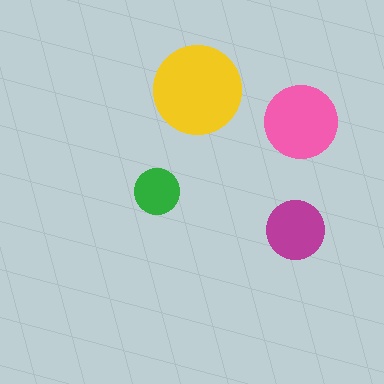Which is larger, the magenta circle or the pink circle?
The pink one.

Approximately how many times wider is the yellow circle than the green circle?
About 2 times wider.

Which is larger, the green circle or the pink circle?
The pink one.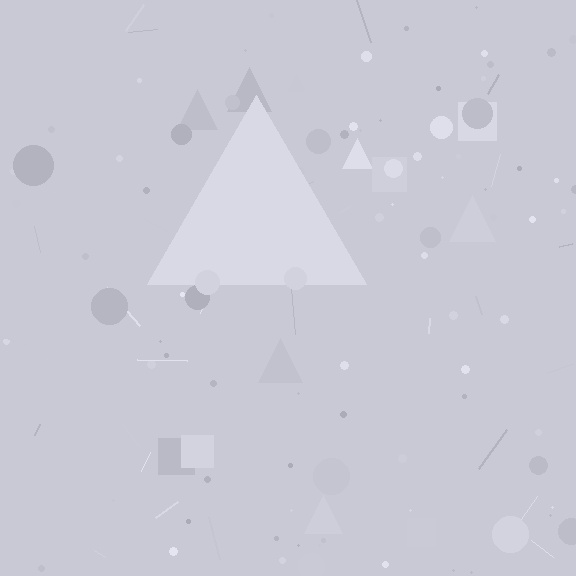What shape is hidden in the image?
A triangle is hidden in the image.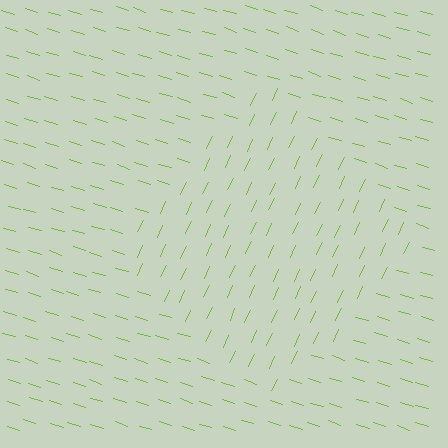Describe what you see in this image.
The image is filled with small lime line segments. A diamond region in the image has lines oriented differently from the surrounding lines, creating a visible texture boundary.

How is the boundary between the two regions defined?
The boundary is defined purely by a change in line orientation (approximately 82 degrees difference). All lines are the same color and thickness.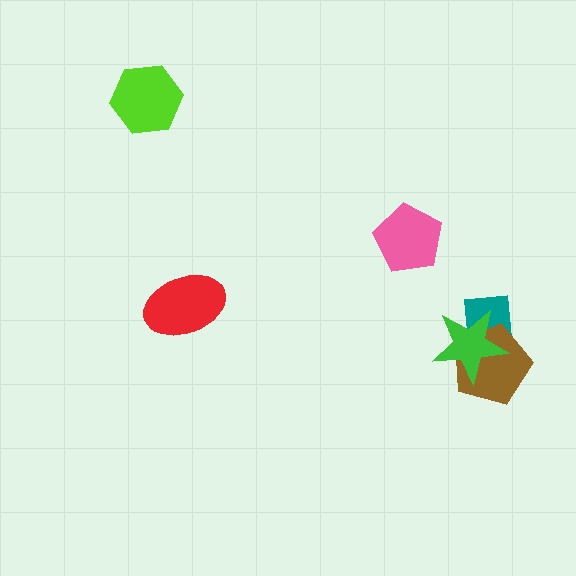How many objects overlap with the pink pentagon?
0 objects overlap with the pink pentagon.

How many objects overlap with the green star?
2 objects overlap with the green star.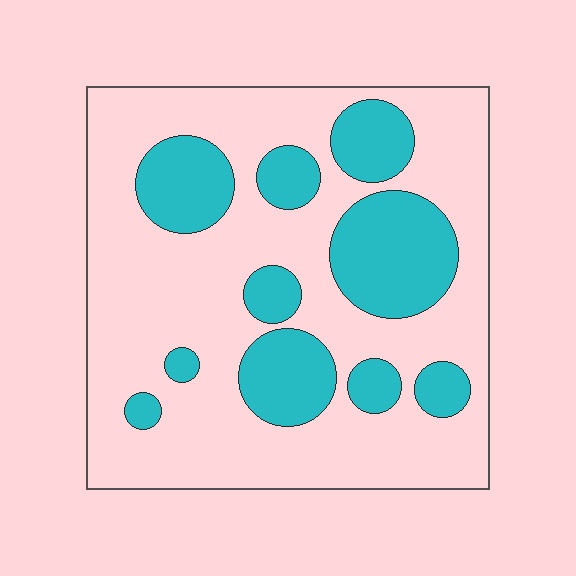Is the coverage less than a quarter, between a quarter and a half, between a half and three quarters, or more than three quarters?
Between a quarter and a half.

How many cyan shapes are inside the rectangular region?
10.